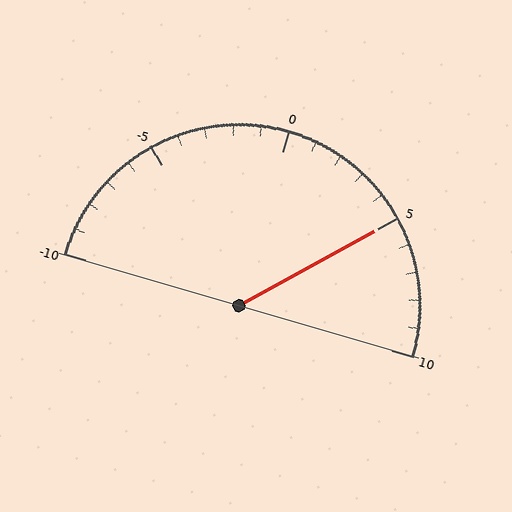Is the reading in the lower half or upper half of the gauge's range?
The reading is in the upper half of the range (-10 to 10).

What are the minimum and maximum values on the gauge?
The gauge ranges from -10 to 10.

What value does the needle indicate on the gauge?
The needle indicates approximately 5.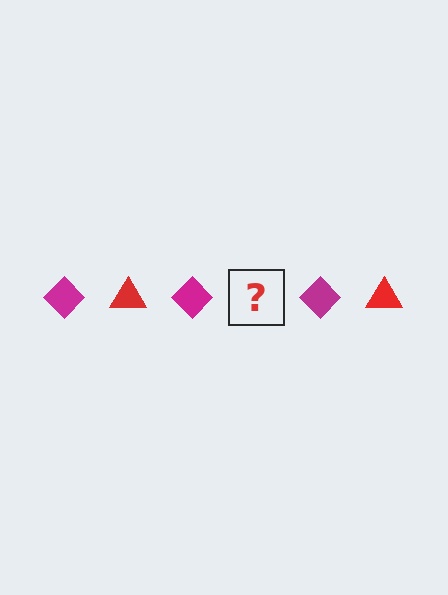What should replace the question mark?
The question mark should be replaced with a red triangle.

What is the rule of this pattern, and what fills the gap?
The rule is that the pattern alternates between magenta diamond and red triangle. The gap should be filled with a red triangle.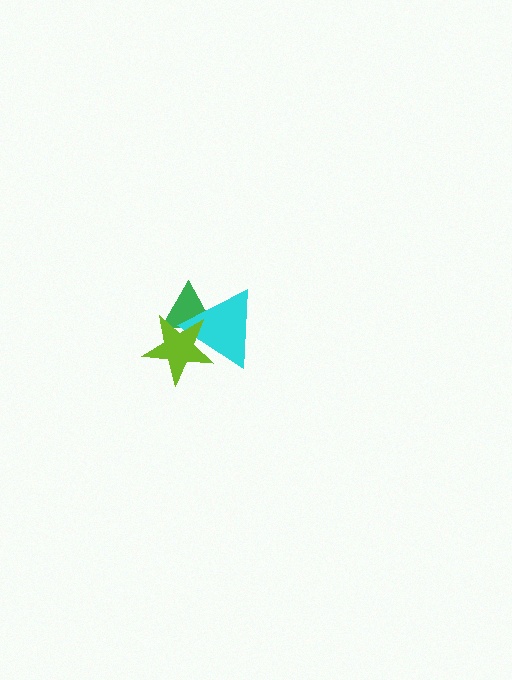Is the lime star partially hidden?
No, no other shape covers it.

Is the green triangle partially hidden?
Yes, it is partially covered by another shape.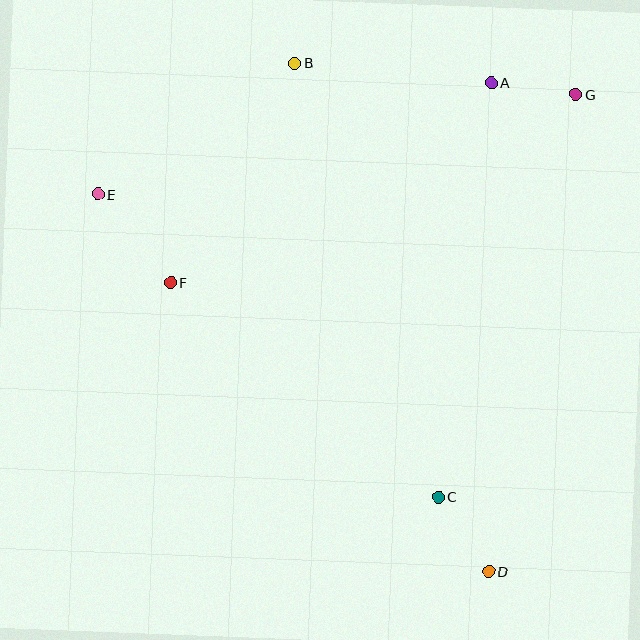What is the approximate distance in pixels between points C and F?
The distance between C and F is approximately 343 pixels.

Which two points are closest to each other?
Points A and G are closest to each other.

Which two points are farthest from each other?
Points B and D are farthest from each other.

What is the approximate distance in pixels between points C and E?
The distance between C and E is approximately 456 pixels.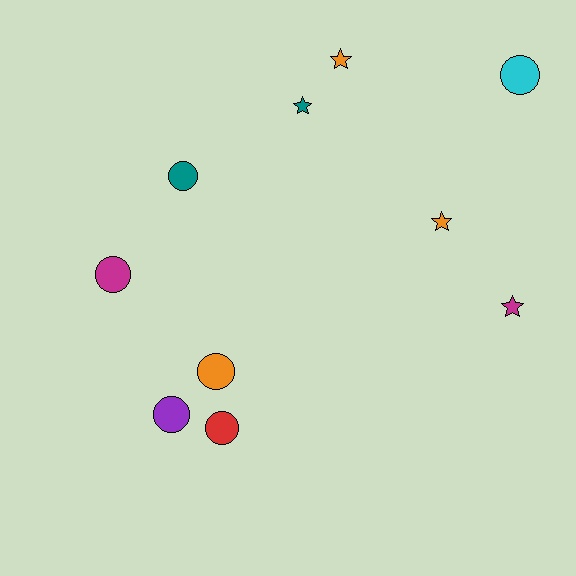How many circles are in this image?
There are 6 circles.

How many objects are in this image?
There are 10 objects.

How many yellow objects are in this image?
There are no yellow objects.